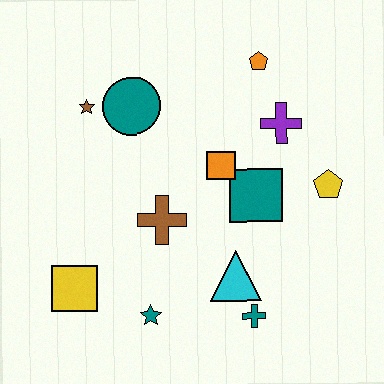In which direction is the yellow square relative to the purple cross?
The yellow square is to the left of the purple cross.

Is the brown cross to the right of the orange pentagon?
No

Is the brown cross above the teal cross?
Yes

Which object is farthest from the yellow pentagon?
The yellow square is farthest from the yellow pentagon.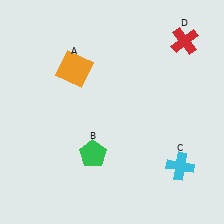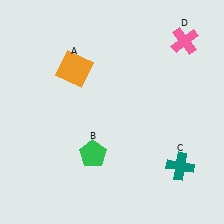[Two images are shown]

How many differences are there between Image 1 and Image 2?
There are 2 differences between the two images.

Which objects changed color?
C changed from cyan to teal. D changed from red to pink.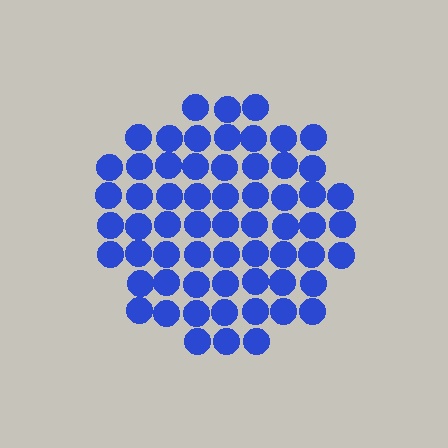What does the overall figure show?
The overall figure shows a circle.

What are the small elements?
The small elements are circles.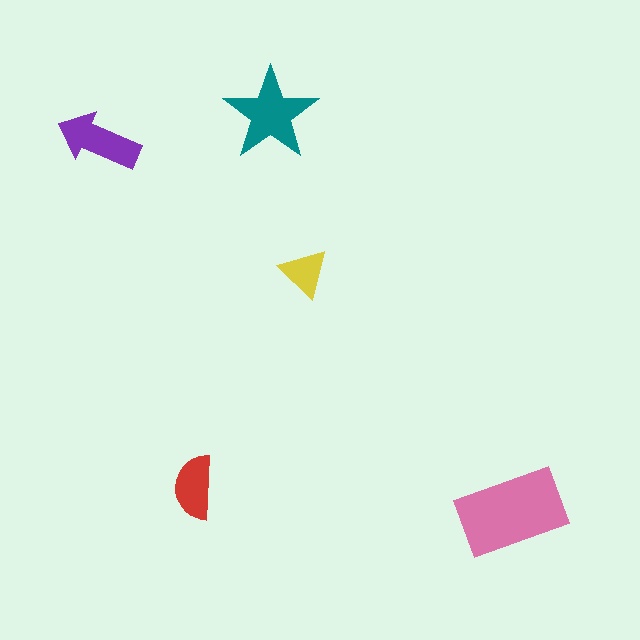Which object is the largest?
The pink rectangle.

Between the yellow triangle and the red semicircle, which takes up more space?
The red semicircle.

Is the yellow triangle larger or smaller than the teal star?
Smaller.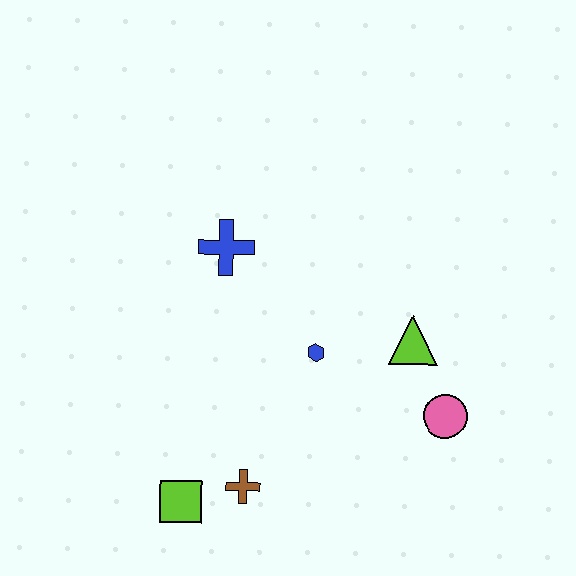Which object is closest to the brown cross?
The lime square is closest to the brown cross.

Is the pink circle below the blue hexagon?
Yes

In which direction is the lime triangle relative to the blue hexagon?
The lime triangle is to the right of the blue hexagon.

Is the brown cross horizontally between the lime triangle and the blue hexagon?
No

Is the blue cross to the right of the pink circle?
No